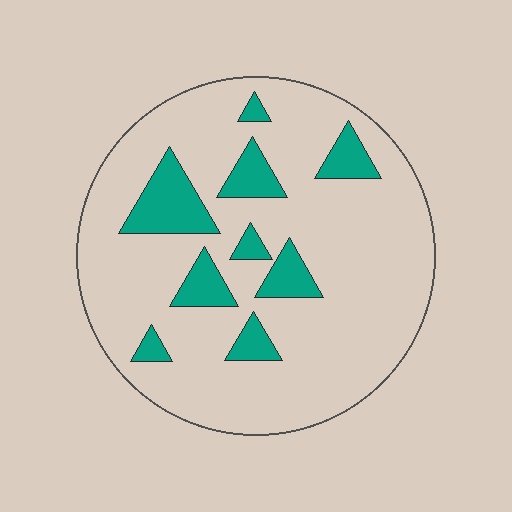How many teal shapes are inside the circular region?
9.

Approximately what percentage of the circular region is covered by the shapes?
Approximately 15%.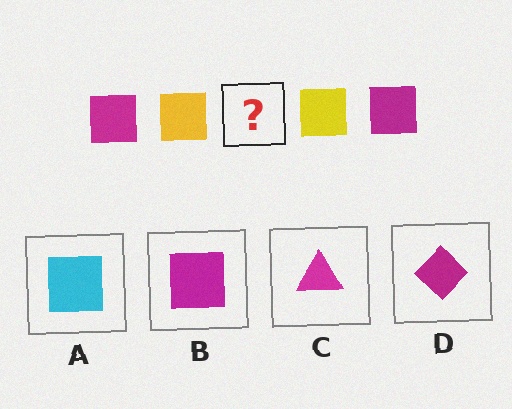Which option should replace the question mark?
Option B.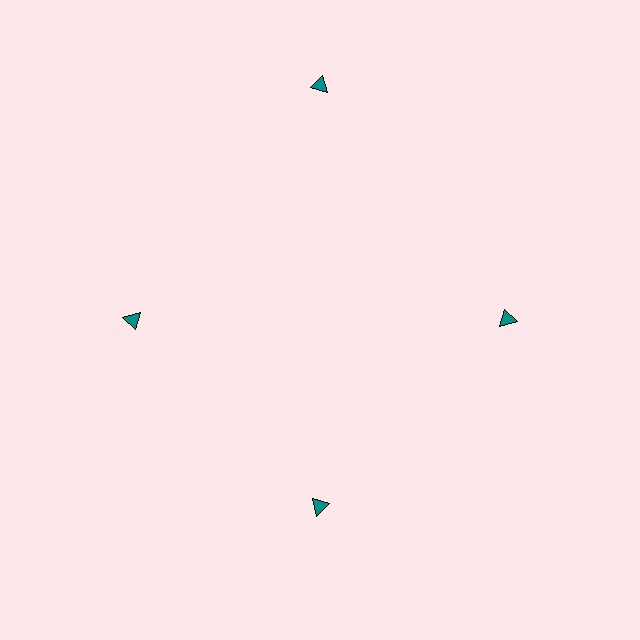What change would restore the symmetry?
The symmetry would be restored by moving it inward, back onto the ring so that all 4 triangles sit at equal angles and equal distance from the center.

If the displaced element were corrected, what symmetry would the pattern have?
It would have 4-fold rotational symmetry — the pattern would map onto itself every 90 degrees.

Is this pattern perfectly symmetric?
No. The 4 teal triangles are arranged in a ring, but one element near the 12 o'clock position is pushed outward from the center, breaking the 4-fold rotational symmetry.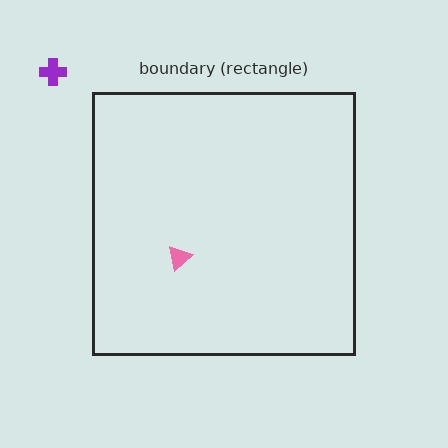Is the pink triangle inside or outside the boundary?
Inside.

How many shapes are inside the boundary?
1 inside, 1 outside.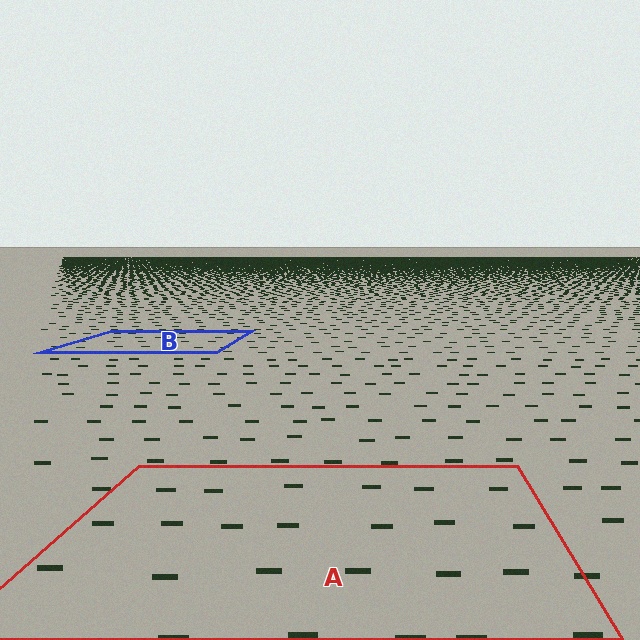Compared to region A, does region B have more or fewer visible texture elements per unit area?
Region B has more texture elements per unit area — they are packed more densely because it is farther away.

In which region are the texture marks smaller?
The texture marks are smaller in region B, because it is farther away.